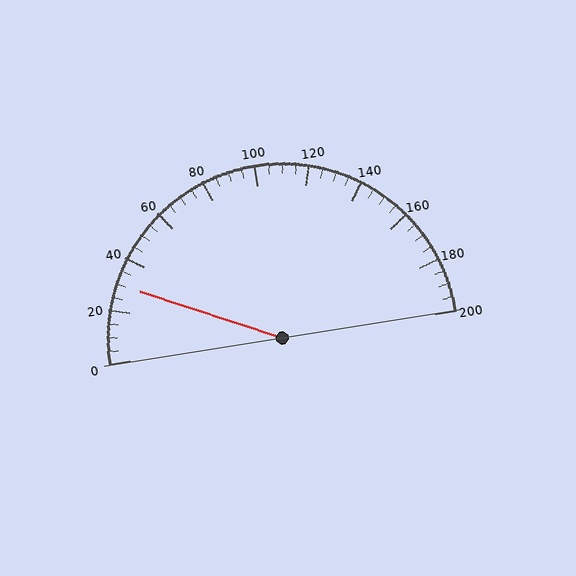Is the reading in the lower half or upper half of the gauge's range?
The reading is in the lower half of the range (0 to 200).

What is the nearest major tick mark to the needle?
The nearest major tick mark is 40.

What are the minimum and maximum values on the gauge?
The gauge ranges from 0 to 200.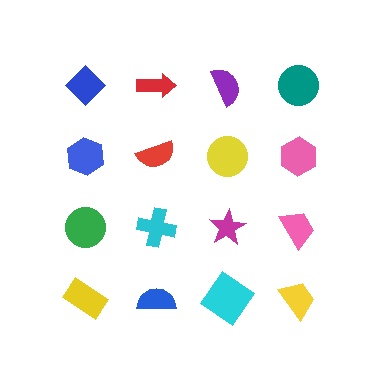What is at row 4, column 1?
A yellow rectangle.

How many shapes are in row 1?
4 shapes.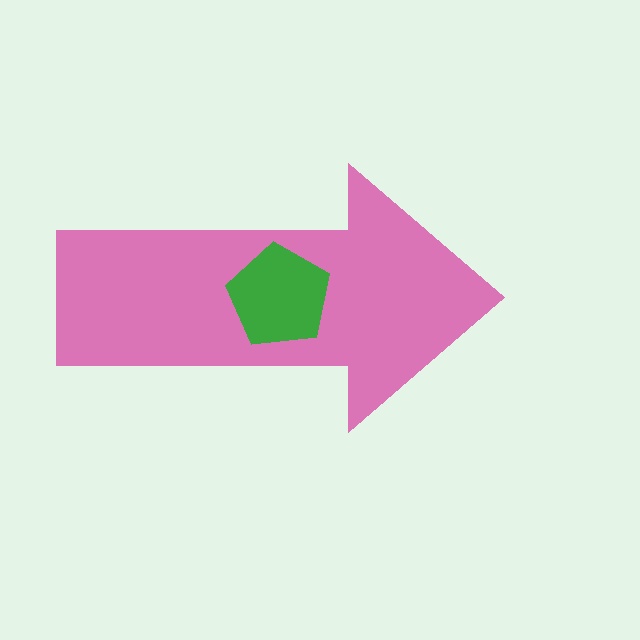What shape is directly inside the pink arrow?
The green pentagon.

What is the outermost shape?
The pink arrow.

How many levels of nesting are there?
2.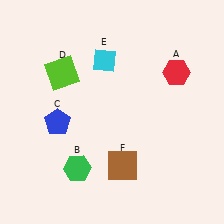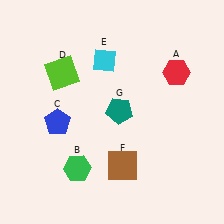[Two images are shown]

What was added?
A teal pentagon (G) was added in Image 2.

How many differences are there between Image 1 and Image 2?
There is 1 difference between the two images.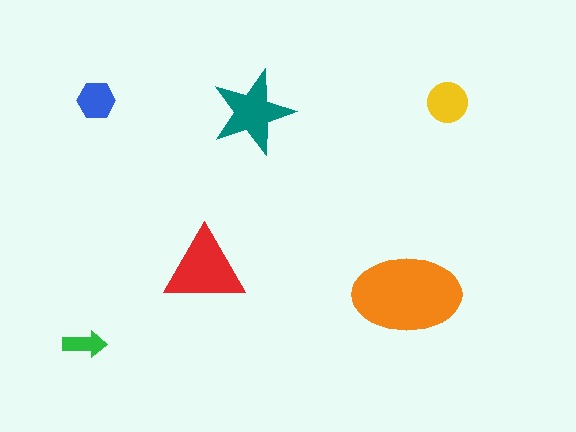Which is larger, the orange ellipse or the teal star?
The orange ellipse.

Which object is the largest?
The orange ellipse.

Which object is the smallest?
The green arrow.